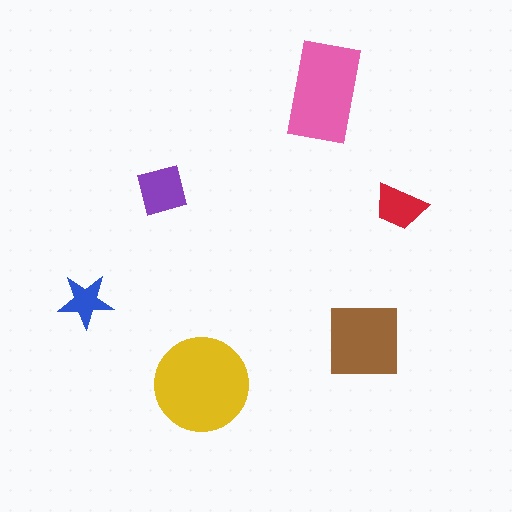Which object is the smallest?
The blue star.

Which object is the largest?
The yellow circle.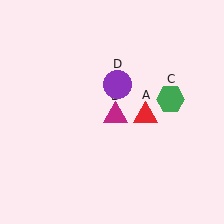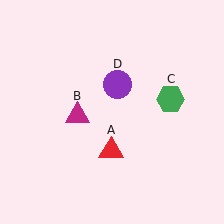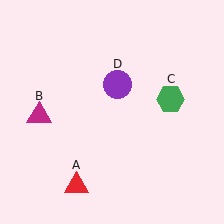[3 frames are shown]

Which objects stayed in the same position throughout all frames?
Green hexagon (object C) and purple circle (object D) remained stationary.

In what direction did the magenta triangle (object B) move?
The magenta triangle (object B) moved left.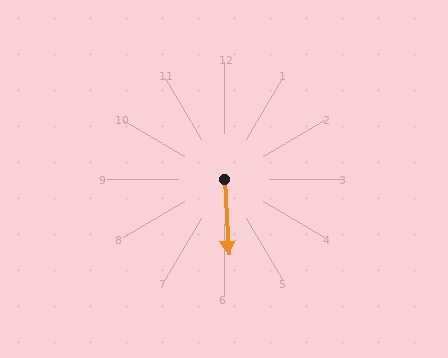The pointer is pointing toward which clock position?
Roughly 6 o'clock.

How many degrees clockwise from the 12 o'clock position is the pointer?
Approximately 177 degrees.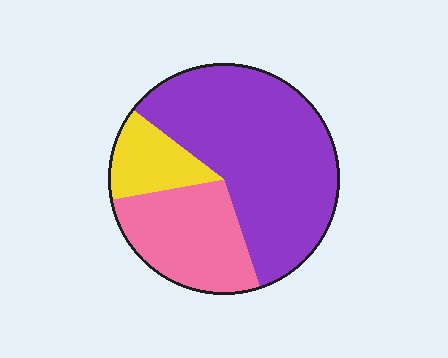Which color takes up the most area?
Purple, at roughly 60%.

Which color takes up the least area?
Yellow, at roughly 15%.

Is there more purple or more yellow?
Purple.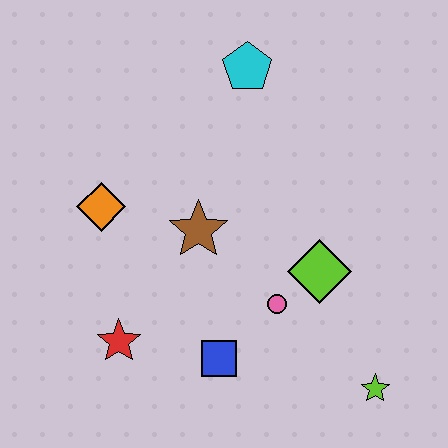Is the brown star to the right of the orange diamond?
Yes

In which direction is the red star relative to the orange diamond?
The red star is below the orange diamond.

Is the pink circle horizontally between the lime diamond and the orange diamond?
Yes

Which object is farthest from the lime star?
The cyan pentagon is farthest from the lime star.